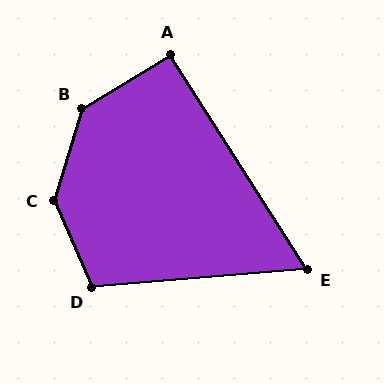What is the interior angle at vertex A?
Approximately 92 degrees (approximately right).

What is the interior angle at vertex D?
Approximately 109 degrees (obtuse).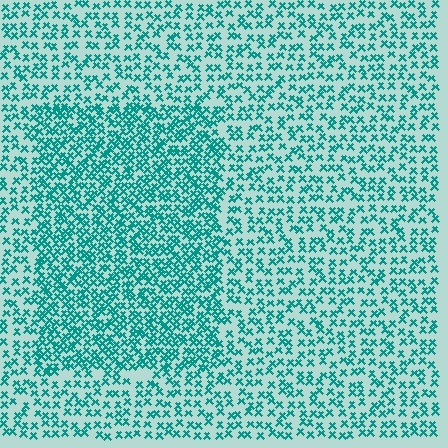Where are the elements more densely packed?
The elements are more densely packed inside the rectangle boundary.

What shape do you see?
I see a rectangle.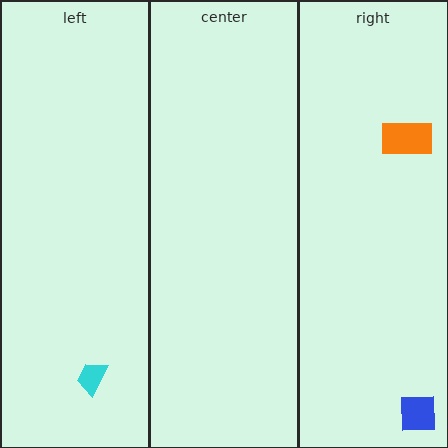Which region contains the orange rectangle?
The right region.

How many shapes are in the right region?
2.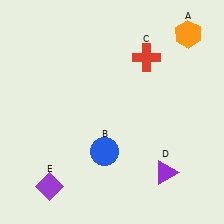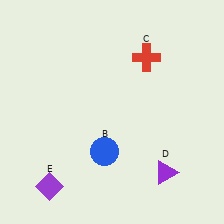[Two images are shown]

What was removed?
The orange hexagon (A) was removed in Image 2.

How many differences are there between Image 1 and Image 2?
There is 1 difference between the two images.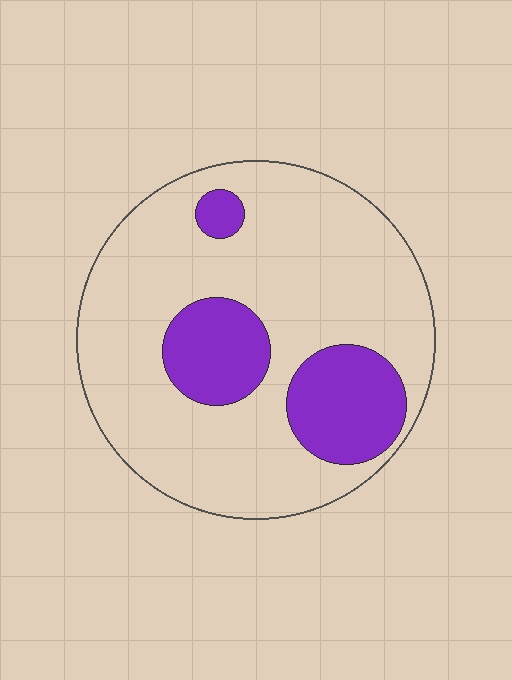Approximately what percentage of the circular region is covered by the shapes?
Approximately 20%.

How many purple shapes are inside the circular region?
3.